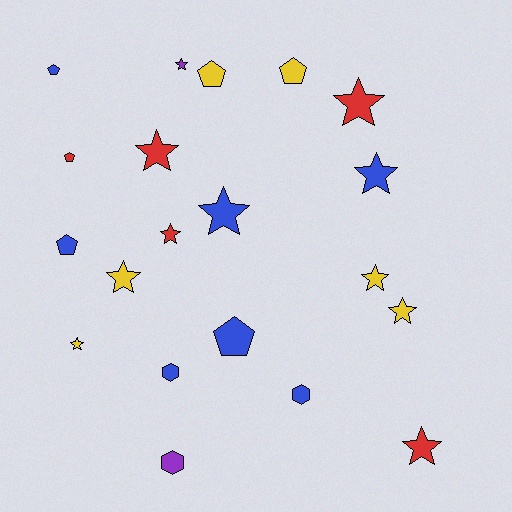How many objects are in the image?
There are 20 objects.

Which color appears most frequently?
Blue, with 7 objects.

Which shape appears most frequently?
Star, with 11 objects.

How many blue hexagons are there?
There are 2 blue hexagons.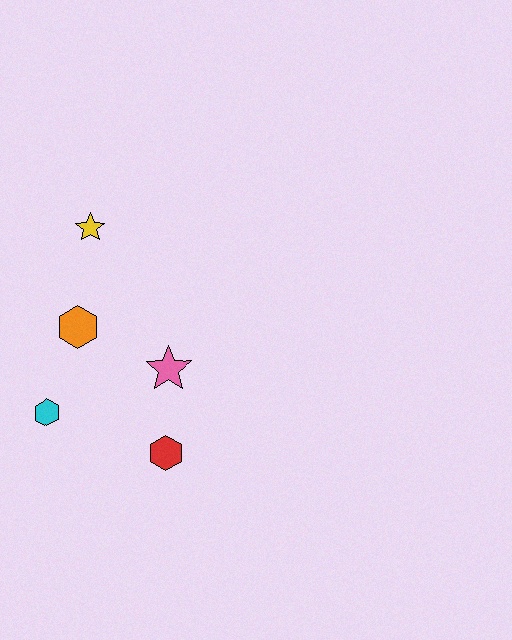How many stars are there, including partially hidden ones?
There are 2 stars.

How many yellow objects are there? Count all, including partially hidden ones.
There is 1 yellow object.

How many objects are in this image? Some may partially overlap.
There are 5 objects.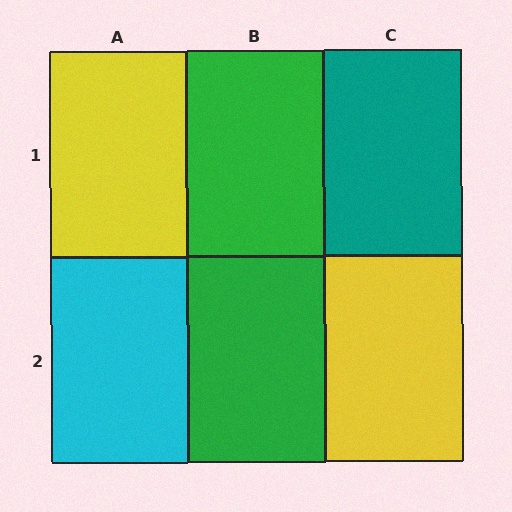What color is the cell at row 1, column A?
Yellow.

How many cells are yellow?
2 cells are yellow.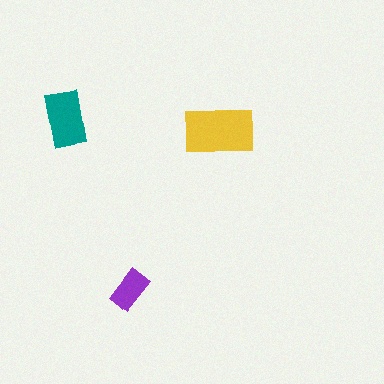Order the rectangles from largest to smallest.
the yellow one, the teal one, the purple one.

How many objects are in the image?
There are 3 objects in the image.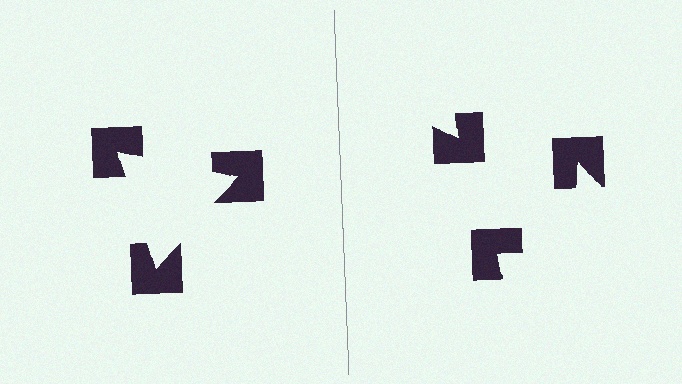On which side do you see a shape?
An illusory triangle appears on the left side. On the right side the wedge cuts are rotated, so no coherent shape forms.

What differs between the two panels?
The notched squares are positioned identically on both sides; only the wedge orientations differ. On the left they align to a triangle; on the right they are misaligned.